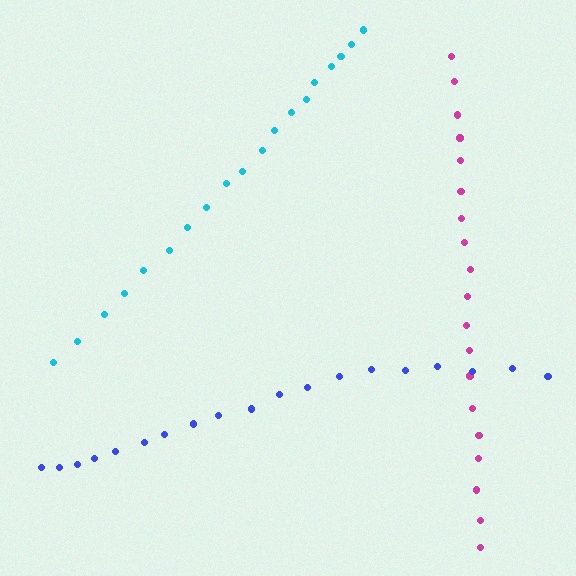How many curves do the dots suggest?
There are 3 distinct paths.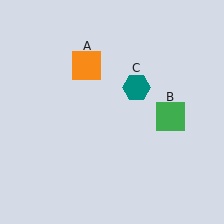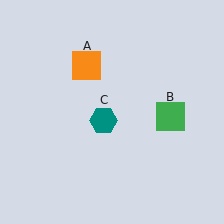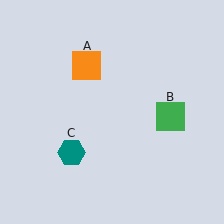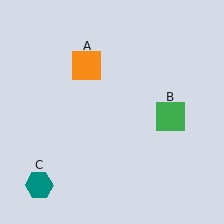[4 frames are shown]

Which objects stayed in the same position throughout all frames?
Orange square (object A) and green square (object B) remained stationary.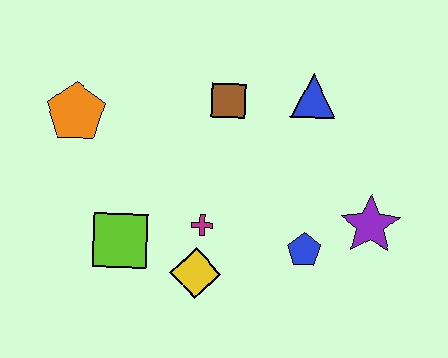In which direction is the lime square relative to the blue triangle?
The lime square is to the left of the blue triangle.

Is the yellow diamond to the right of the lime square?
Yes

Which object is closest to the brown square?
The blue triangle is closest to the brown square.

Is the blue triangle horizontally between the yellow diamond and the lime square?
No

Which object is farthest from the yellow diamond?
The blue triangle is farthest from the yellow diamond.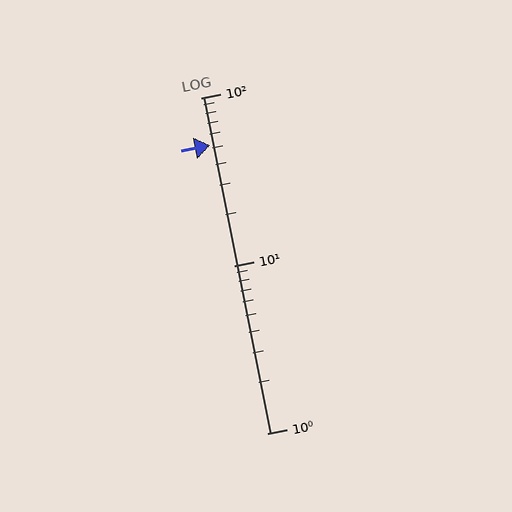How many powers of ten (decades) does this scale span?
The scale spans 2 decades, from 1 to 100.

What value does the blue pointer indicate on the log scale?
The pointer indicates approximately 52.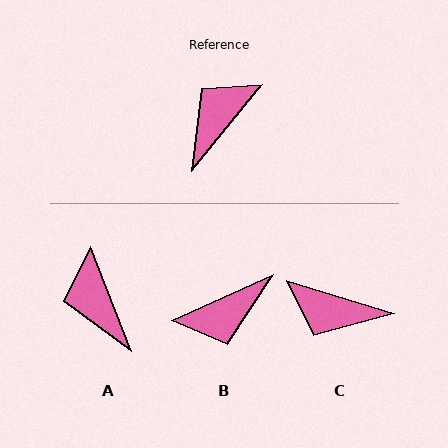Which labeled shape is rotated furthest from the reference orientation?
B, about 153 degrees away.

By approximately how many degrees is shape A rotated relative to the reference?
Approximately 60 degrees counter-clockwise.